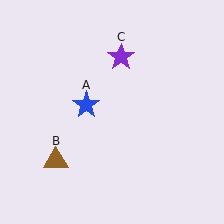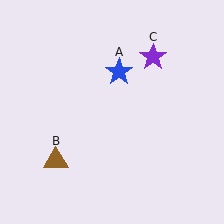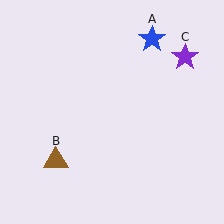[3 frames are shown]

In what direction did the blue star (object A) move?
The blue star (object A) moved up and to the right.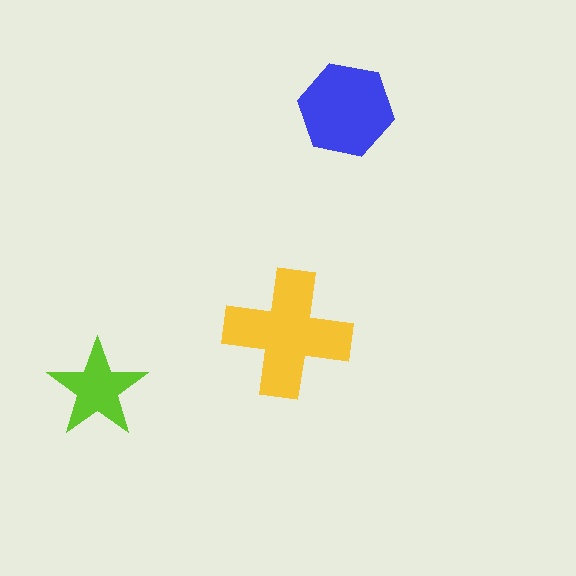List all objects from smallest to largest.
The lime star, the blue hexagon, the yellow cross.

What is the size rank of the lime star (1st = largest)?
3rd.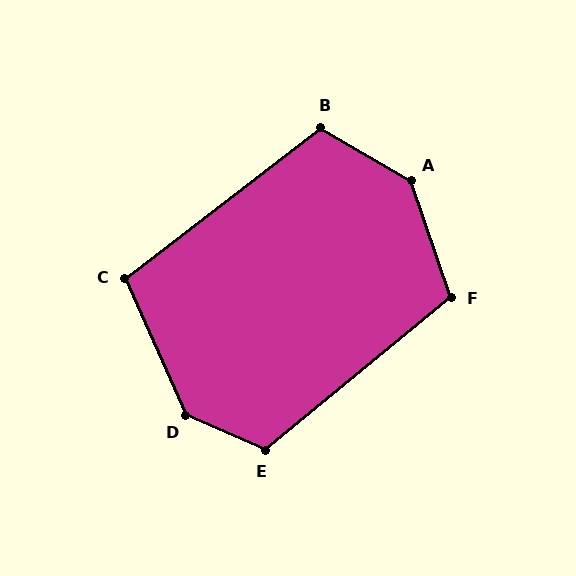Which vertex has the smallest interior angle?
C, at approximately 104 degrees.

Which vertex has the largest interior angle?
A, at approximately 139 degrees.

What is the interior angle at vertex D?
Approximately 137 degrees (obtuse).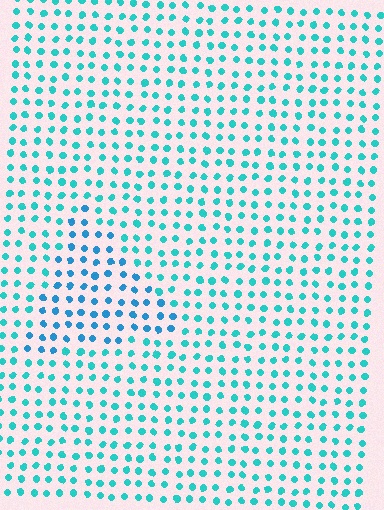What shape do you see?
I see a triangle.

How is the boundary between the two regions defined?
The boundary is defined purely by a slight shift in hue (about 25 degrees). Spacing, size, and orientation are identical on both sides.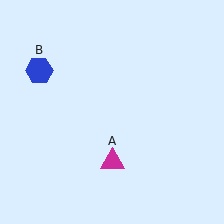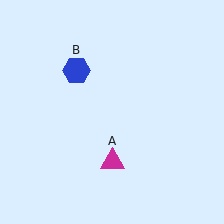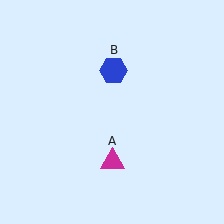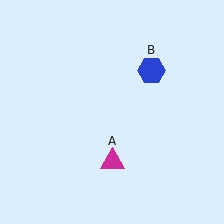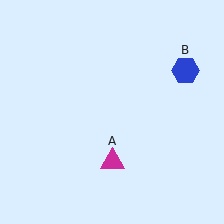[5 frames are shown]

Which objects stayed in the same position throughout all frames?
Magenta triangle (object A) remained stationary.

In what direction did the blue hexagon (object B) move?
The blue hexagon (object B) moved right.